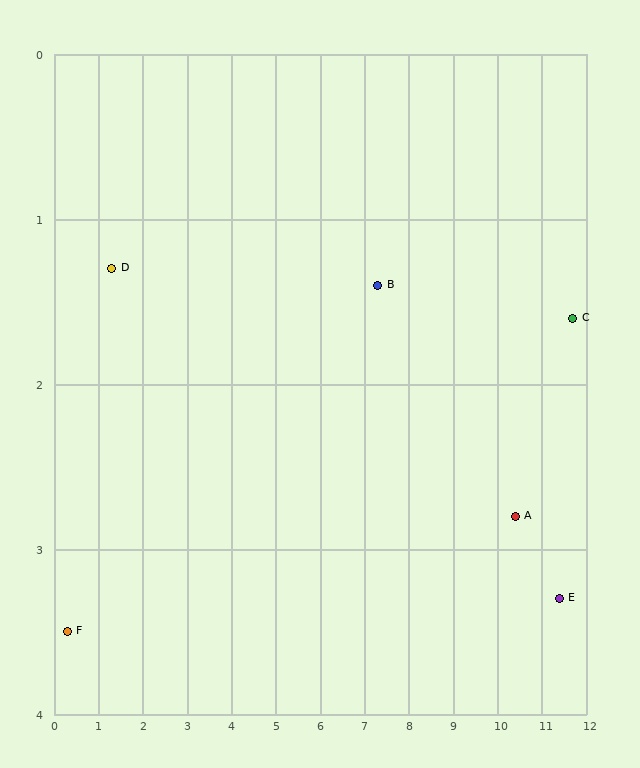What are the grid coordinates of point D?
Point D is at approximately (1.3, 1.3).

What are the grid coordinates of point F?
Point F is at approximately (0.3, 3.5).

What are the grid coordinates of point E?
Point E is at approximately (11.4, 3.3).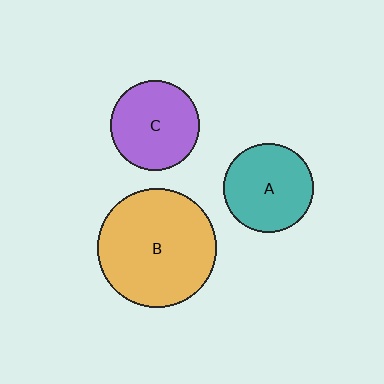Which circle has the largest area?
Circle B (orange).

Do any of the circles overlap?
No, none of the circles overlap.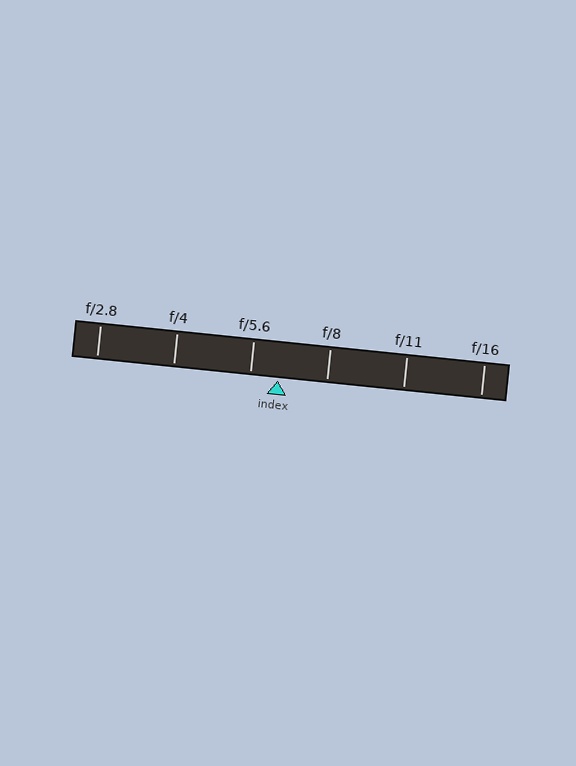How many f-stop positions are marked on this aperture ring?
There are 6 f-stop positions marked.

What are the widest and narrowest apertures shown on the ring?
The widest aperture shown is f/2.8 and the narrowest is f/16.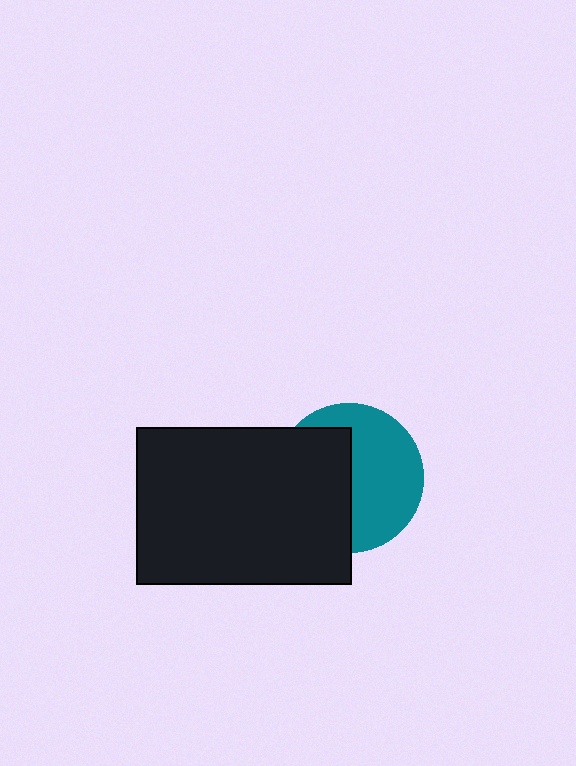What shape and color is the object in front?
The object in front is a black rectangle.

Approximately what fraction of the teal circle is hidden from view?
Roughly 47% of the teal circle is hidden behind the black rectangle.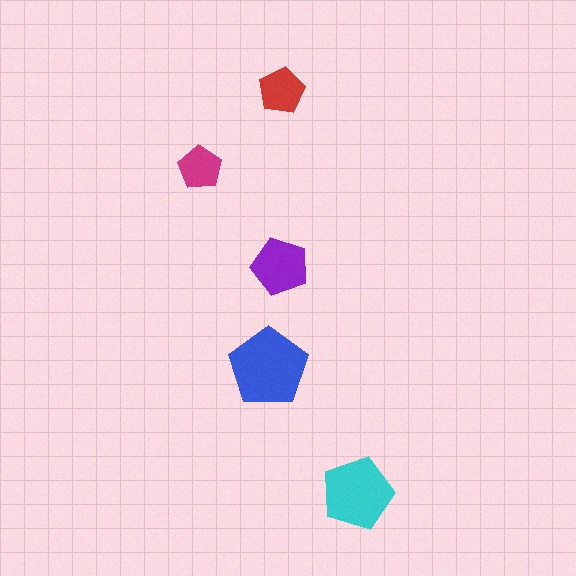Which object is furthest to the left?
The magenta pentagon is leftmost.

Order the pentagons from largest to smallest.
the blue one, the cyan one, the purple one, the red one, the magenta one.